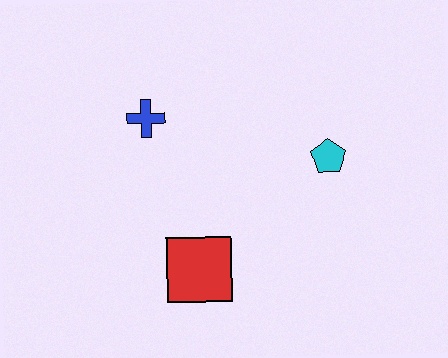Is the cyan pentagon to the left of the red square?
No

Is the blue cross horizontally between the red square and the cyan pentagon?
No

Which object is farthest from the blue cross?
The cyan pentagon is farthest from the blue cross.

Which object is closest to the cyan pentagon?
The red square is closest to the cyan pentagon.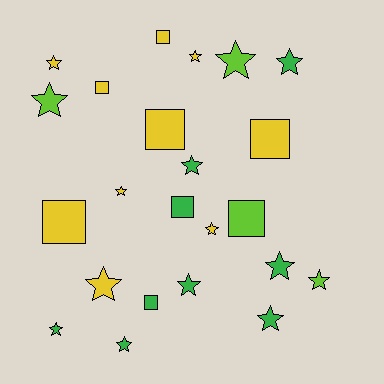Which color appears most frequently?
Yellow, with 10 objects.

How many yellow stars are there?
There are 5 yellow stars.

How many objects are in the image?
There are 23 objects.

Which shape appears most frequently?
Star, with 15 objects.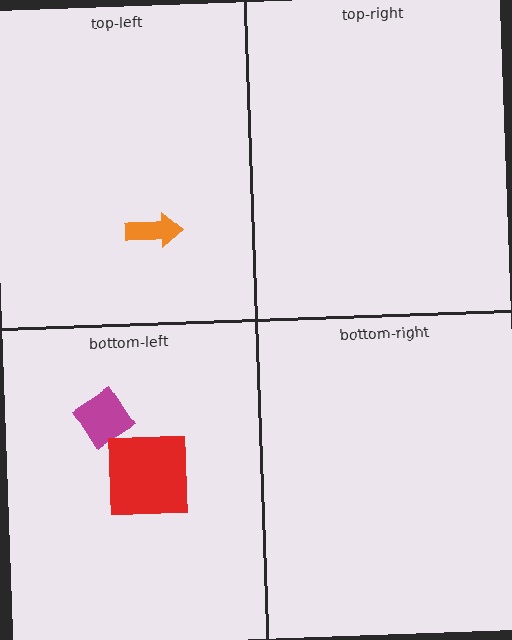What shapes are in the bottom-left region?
The magenta diamond, the red square.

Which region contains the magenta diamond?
The bottom-left region.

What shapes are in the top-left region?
The orange arrow.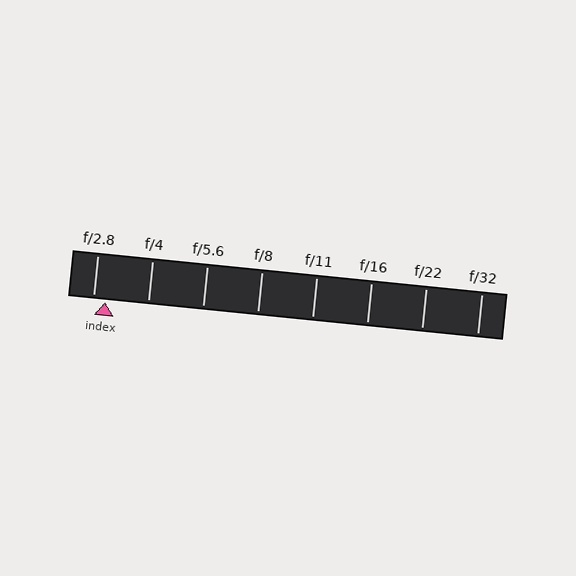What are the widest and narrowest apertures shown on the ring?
The widest aperture shown is f/2.8 and the narrowest is f/32.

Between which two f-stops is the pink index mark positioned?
The index mark is between f/2.8 and f/4.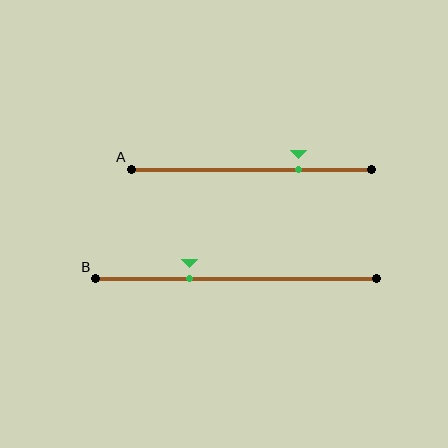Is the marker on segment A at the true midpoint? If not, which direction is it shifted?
No, the marker on segment A is shifted to the right by about 19% of the segment length.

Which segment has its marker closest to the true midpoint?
Segment B has its marker closest to the true midpoint.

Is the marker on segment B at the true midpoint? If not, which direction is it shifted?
No, the marker on segment B is shifted to the left by about 17% of the segment length.